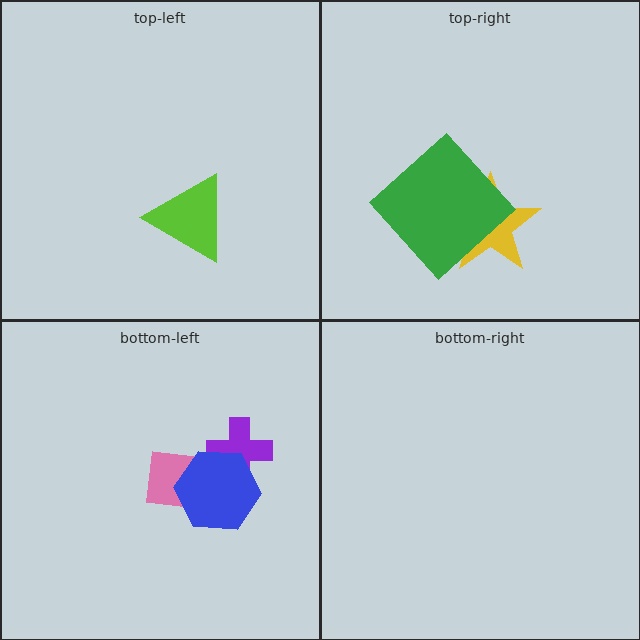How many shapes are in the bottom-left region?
3.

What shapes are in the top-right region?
The yellow star, the green diamond.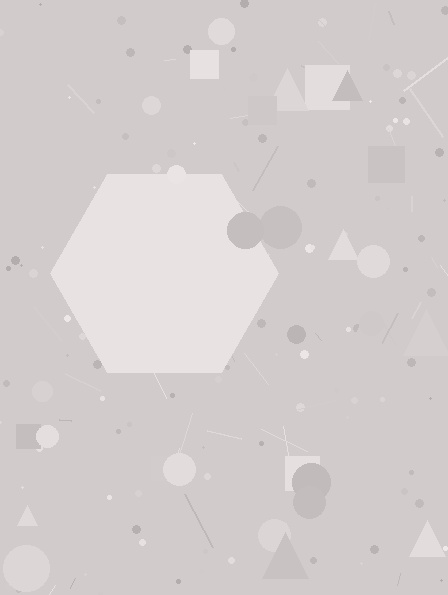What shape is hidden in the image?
A hexagon is hidden in the image.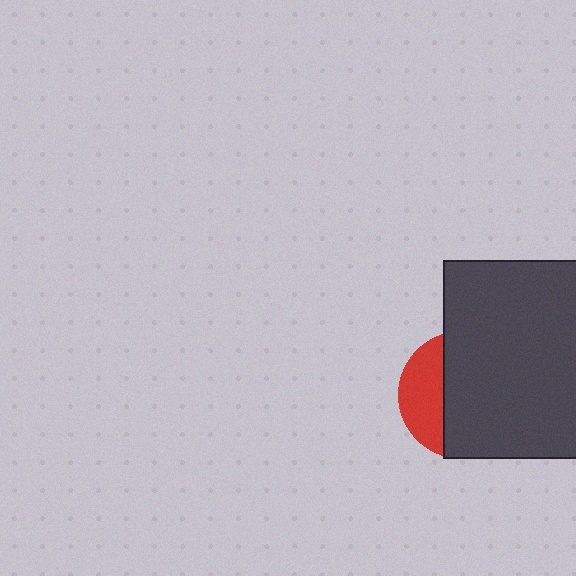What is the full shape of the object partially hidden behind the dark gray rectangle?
The partially hidden object is a red circle.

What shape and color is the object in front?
The object in front is a dark gray rectangle.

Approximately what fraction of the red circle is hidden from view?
Roughly 68% of the red circle is hidden behind the dark gray rectangle.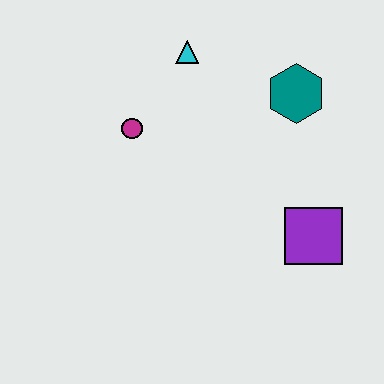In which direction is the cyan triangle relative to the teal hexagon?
The cyan triangle is to the left of the teal hexagon.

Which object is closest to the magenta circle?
The cyan triangle is closest to the magenta circle.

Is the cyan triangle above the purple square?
Yes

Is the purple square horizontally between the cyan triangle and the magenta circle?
No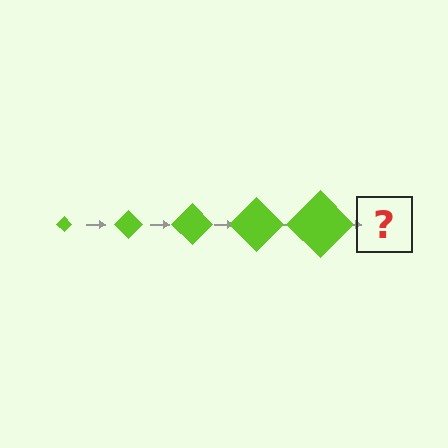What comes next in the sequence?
The next element should be a lime diamond, larger than the previous one.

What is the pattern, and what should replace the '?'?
The pattern is that the diamond gets progressively larger each step. The '?' should be a lime diamond, larger than the previous one.